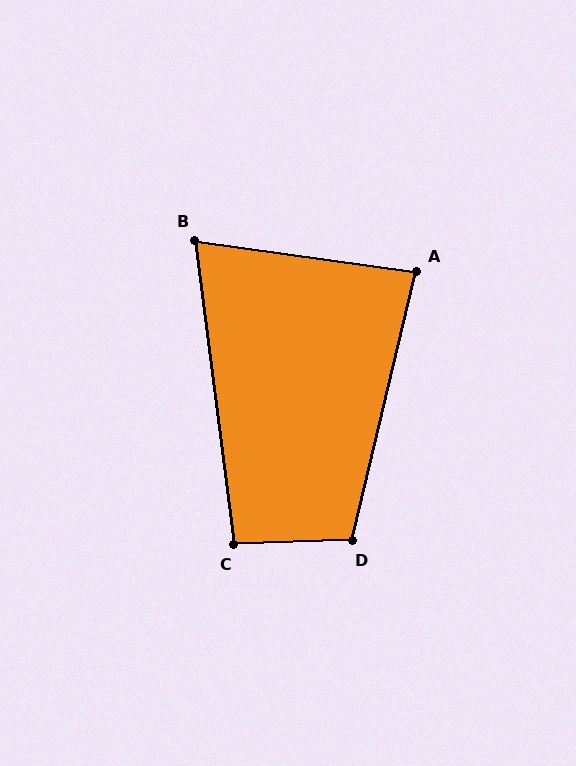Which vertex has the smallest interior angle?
B, at approximately 75 degrees.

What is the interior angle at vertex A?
Approximately 85 degrees (acute).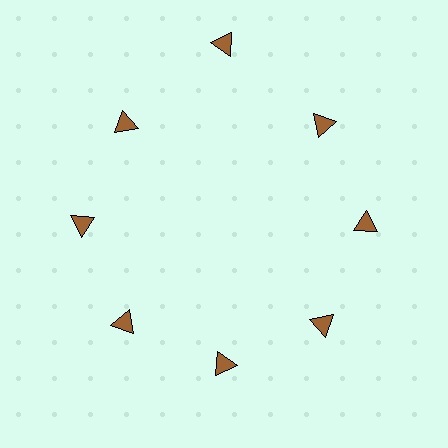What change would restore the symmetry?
The symmetry would be restored by moving it inward, back onto the ring so that all 8 triangles sit at equal angles and equal distance from the center.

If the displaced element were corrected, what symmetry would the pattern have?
It would have 8-fold rotational symmetry — the pattern would map onto itself every 45 degrees.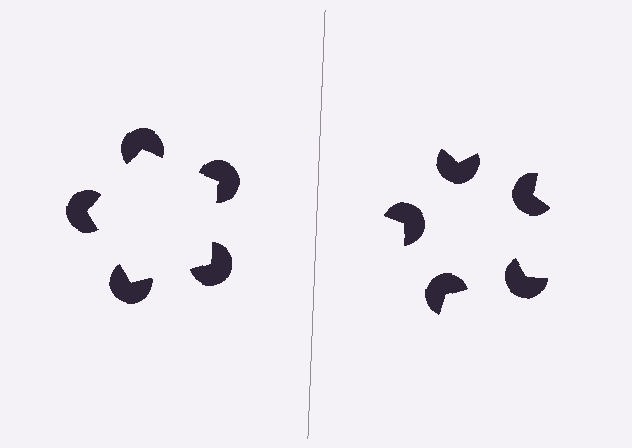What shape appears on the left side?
An illusory pentagon.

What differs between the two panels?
The pac-man discs are positioned identically on both sides; only the wedge orientations differ. On the left they align to a pentagon; on the right they are misaligned.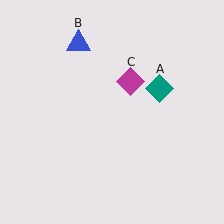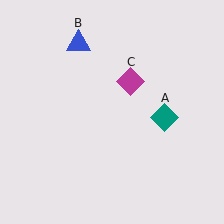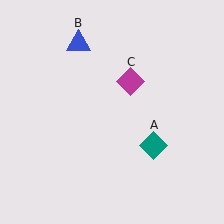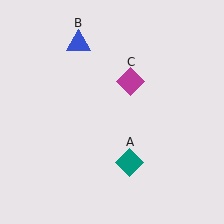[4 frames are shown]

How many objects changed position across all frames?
1 object changed position: teal diamond (object A).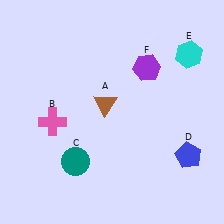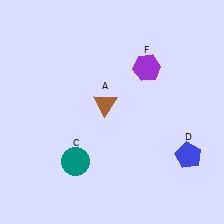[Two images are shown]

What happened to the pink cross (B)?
The pink cross (B) was removed in Image 2. It was in the bottom-left area of Image 1.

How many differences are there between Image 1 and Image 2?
There are 2 differences between the two images.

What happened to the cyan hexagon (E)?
The cyan hexagon (E) was removed in Image 2. It was in the top-right area of Image 1.